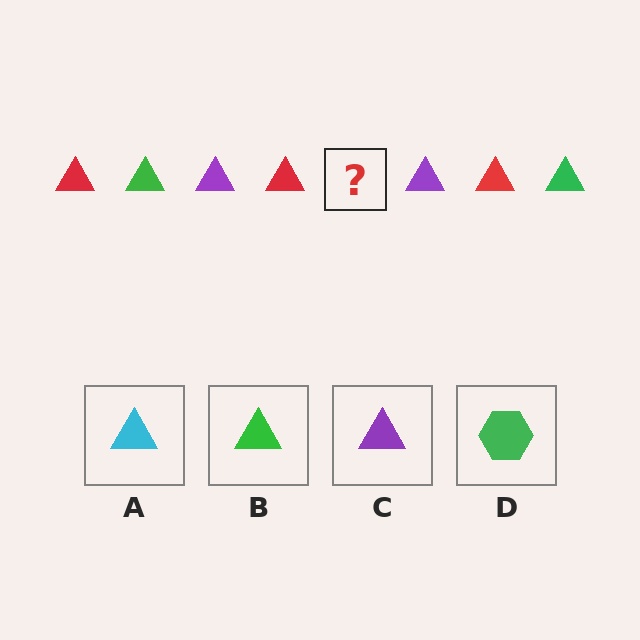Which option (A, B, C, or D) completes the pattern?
B.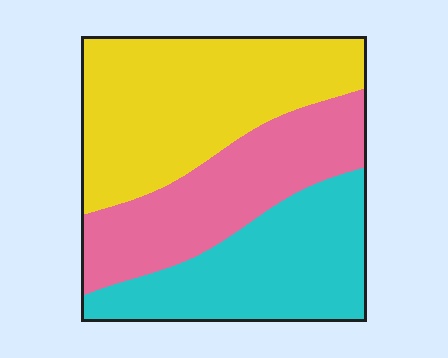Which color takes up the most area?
Yellow, at roughly 40%.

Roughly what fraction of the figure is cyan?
Cyan takes up between a quarter and a half of the figure.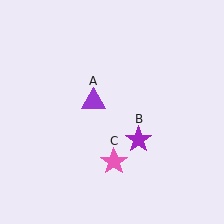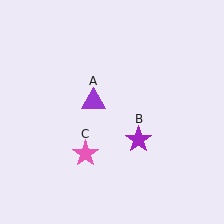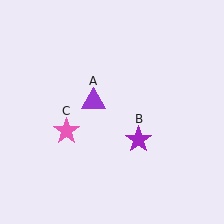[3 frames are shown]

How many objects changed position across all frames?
1 object changed position: pink star (object C).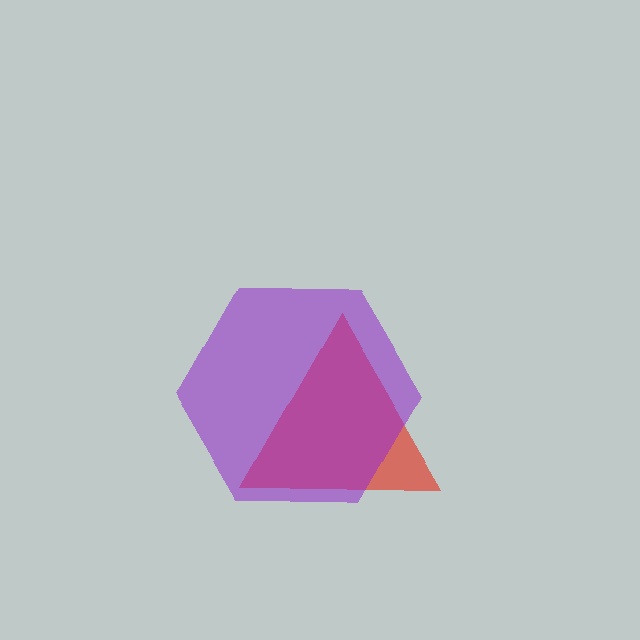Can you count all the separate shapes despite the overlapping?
Yes, there are 2 separate shapes.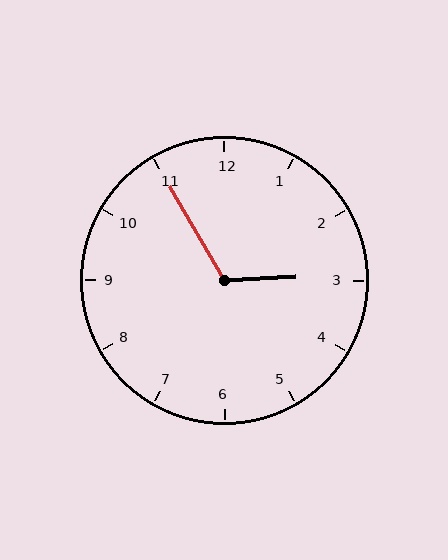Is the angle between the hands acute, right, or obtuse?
It is obtuse.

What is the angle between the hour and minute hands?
Approximately 118 degrees.